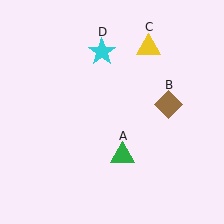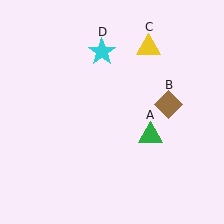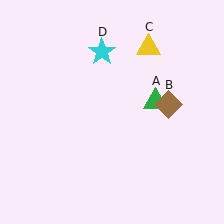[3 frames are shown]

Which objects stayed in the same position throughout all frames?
Brown diamond (object B) and yellow triangle (object C) and cyan star (object D) remained stationary.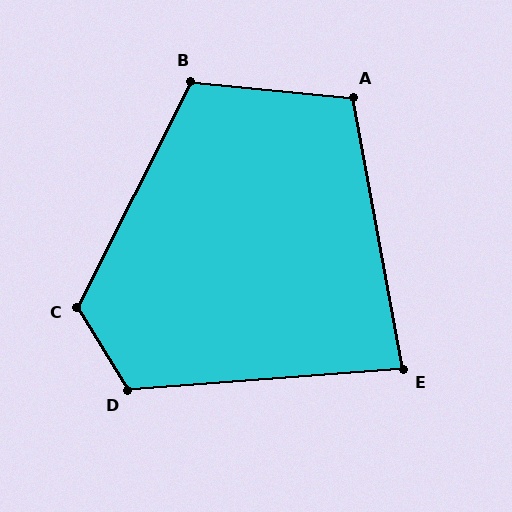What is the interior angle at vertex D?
Approximately 117 degrees (obtuse).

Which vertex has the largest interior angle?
C, at approximately 122 degrees.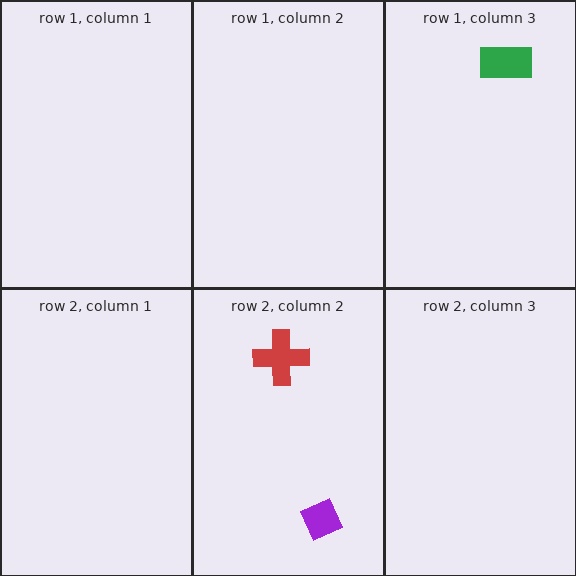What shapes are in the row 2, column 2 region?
The purple diamond, the red cross.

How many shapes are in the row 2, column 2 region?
2.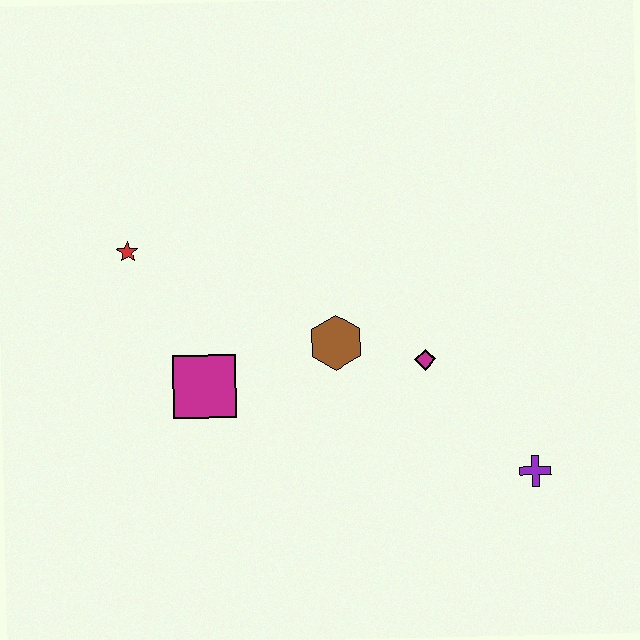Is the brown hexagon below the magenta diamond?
No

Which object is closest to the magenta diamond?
The brown hexagon is closest to the magenta diamond.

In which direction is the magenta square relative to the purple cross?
The magenta square is to the left of the purple cross.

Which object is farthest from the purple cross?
The red star is farthest from the purple cross.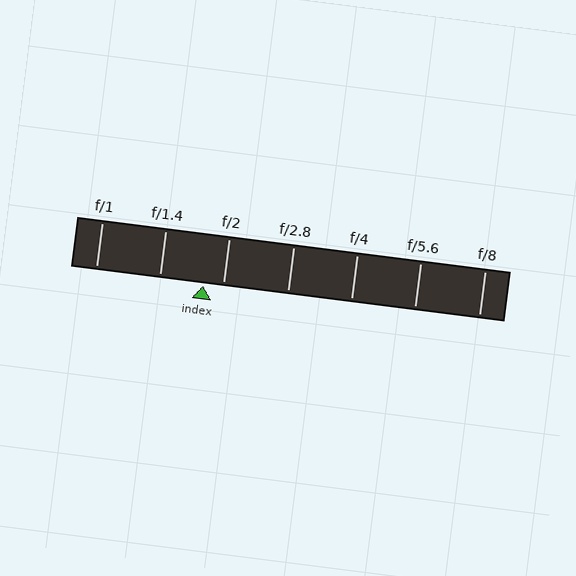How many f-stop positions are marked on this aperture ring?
There are 7 f-stop positions marked.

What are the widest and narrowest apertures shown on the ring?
The widest aperture shown is f/1 and the narrowest is f/8.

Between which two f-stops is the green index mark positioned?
The index mark is between f/1.4 and f/2.